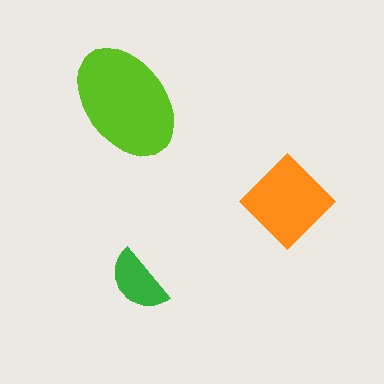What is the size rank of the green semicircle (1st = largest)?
3rd.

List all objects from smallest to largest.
The green semicircle, the orange diamond, the lime ellipse.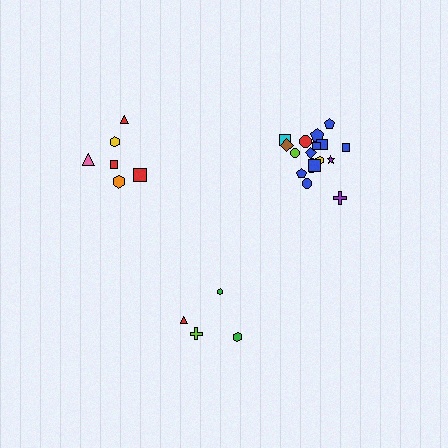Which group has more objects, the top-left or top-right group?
The top-right group.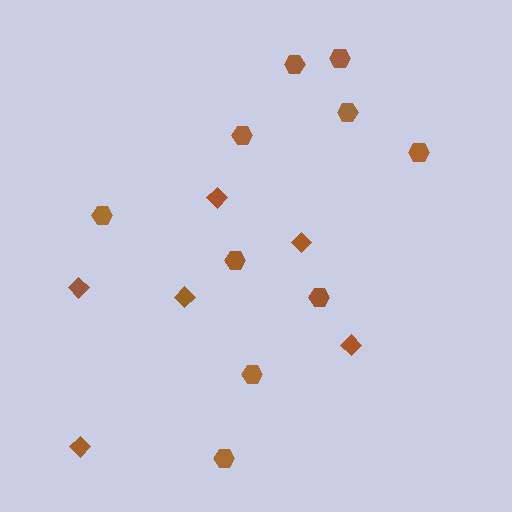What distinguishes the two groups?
There are 2 groups: one group of diamonds (6) and one group of hexagons (10).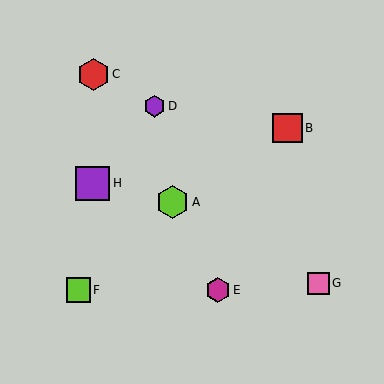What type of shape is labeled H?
Shape H is a purple square.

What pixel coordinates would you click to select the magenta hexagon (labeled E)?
Click at (218, 290) to select the magenta hexagon E.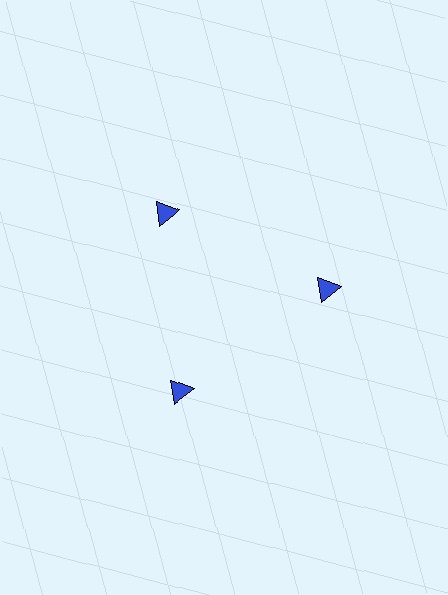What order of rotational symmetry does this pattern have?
This pattern has 3-fold rotational symmetry.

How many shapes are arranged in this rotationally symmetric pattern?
There are 3 shapes, arranged in 3 groups of 1.